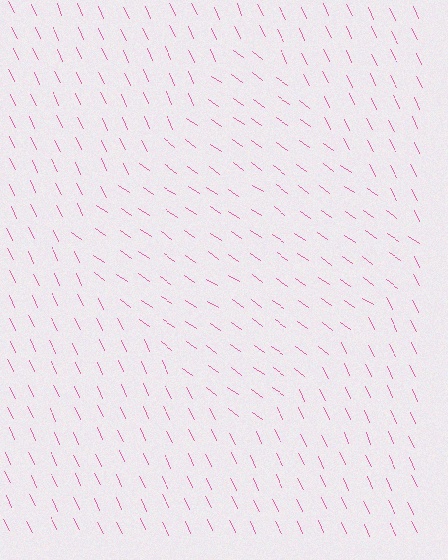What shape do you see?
I see a diamond.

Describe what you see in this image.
The image is filled with small pink line segments. A diamond region in the image has lines oriented differently from the surrounding lines, creating a visible texture boundary.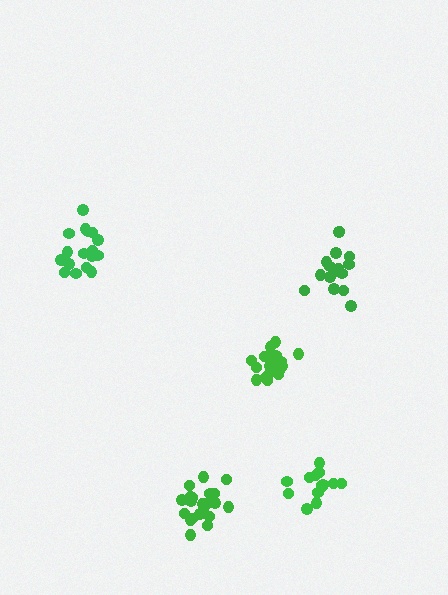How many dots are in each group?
Group 1: 21 dots, Group 2: 21 dots, Group 3: 17 dots, Group 4: 16 dots, Group 5: 15 dots (90 total).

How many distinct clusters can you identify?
There are 5 distinct clusters.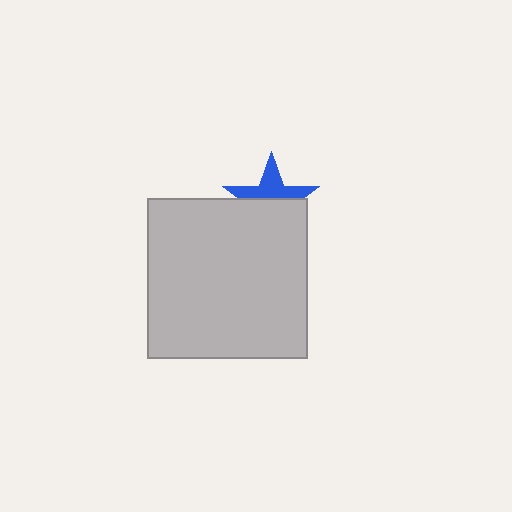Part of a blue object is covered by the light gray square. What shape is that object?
It is a star.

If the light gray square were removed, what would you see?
You would see the complete blue star.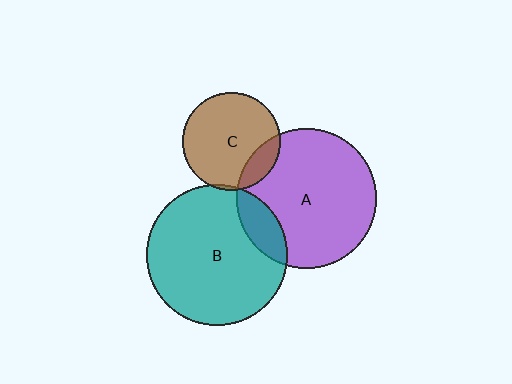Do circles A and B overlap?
Yes.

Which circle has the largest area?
Circle B (teal).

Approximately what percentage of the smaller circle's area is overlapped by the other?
Approximately 15%.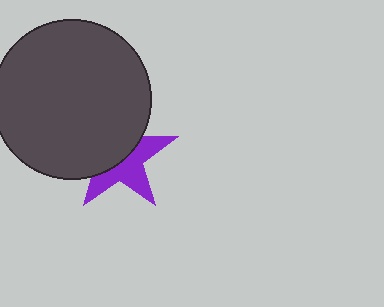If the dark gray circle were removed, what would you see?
You would see the complete purple star.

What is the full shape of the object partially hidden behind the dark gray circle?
The partially hidden object is a purple star.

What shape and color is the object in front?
The object in front is a dark gray circle.